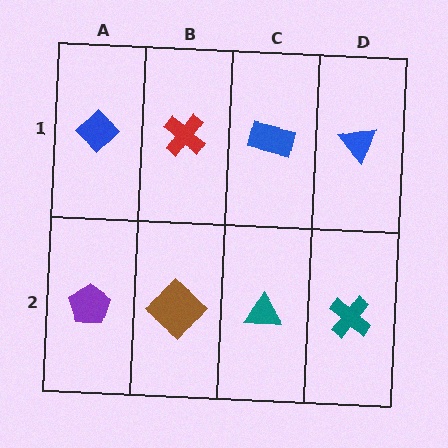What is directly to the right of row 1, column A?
A red cross.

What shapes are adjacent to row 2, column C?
A blue rectangle (row 1, column C), a brown diamond (row 2, column B), a teal cross (row 2, column D).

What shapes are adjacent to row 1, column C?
A teal triangle (row 2, column C), a red cross (row 1, column B), a blue triangle (row 1, column D).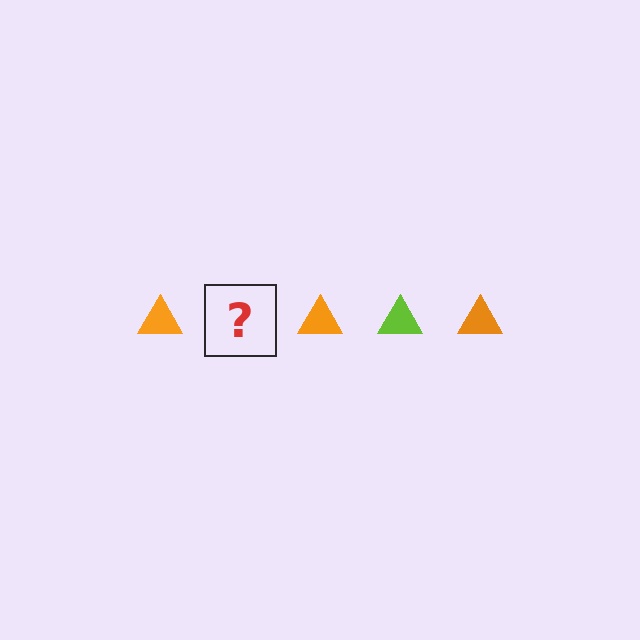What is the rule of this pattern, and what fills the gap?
The rule is that the pattern cycles through orange, lime triangles. The gap should be filled with a lime triangle.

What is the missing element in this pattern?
The missing element is a lime triangle.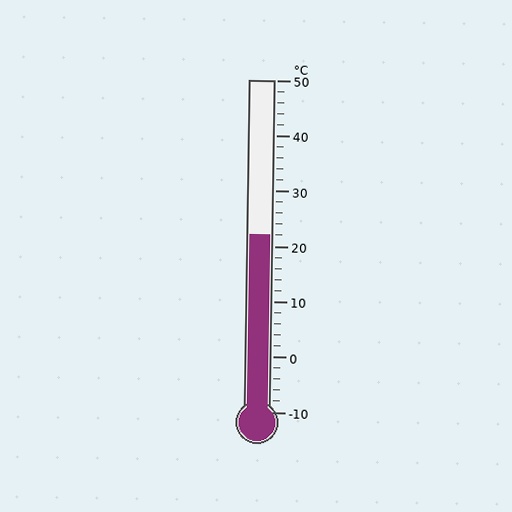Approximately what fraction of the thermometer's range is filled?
The thermometer is filled to approximately 55% of its range.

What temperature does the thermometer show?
The thermometer shows approximately 22°C.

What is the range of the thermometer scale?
The thermometer scale ranges from -10°C to 50°C.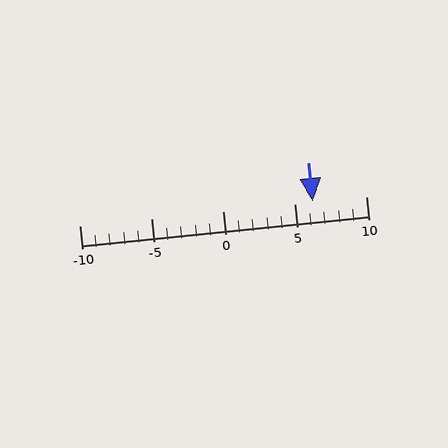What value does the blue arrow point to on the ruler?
The blue arrow points to approximately 6.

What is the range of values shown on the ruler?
The ruler shows values from -10 to 10.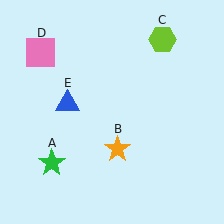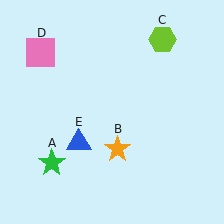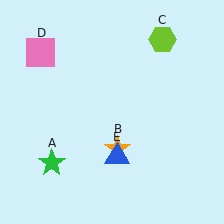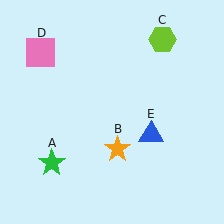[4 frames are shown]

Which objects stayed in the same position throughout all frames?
Green star (object A) and orange star (object B) and lime hexagon (object C) and pink square (object D) remained stationary.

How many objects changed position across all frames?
1 object changed position: blue triangle (object E).